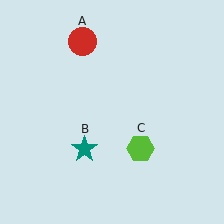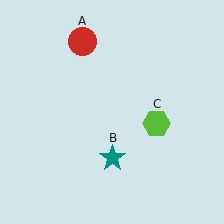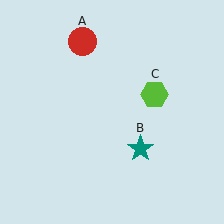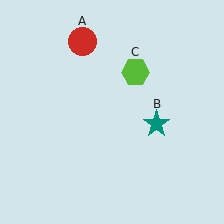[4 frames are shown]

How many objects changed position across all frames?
2 objects changed position: teal star (object B), lime hexagon (object C).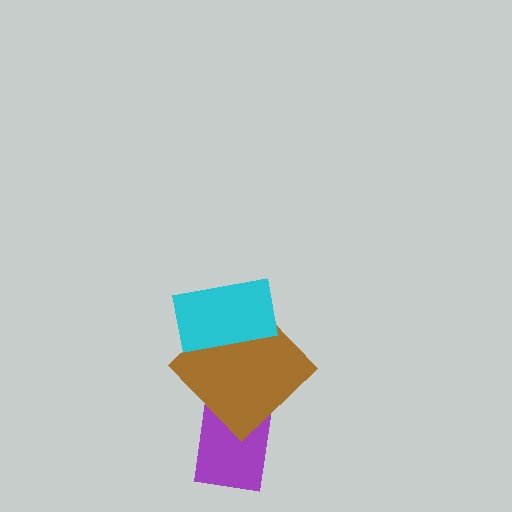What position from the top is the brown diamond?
The brown diamond is 2nd from the top.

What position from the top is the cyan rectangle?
The cyan rectangle is 1st from the top.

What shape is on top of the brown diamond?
The cyan rectangle is on top of the brown diamond.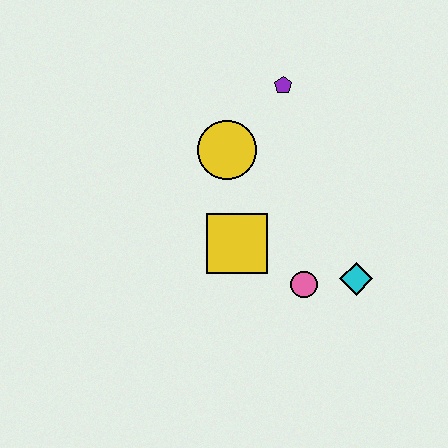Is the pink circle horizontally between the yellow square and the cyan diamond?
Yes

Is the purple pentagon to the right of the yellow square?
Yes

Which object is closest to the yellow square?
The pink circle is closest to the yellow square.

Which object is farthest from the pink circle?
The purple pentagon is farthest from the pink circle.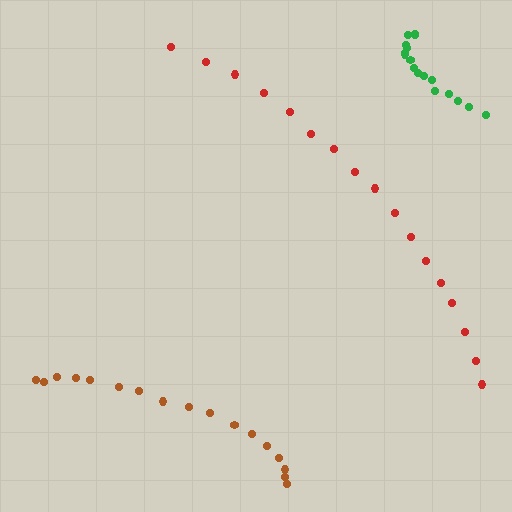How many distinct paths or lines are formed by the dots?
There are 3 distinct paths.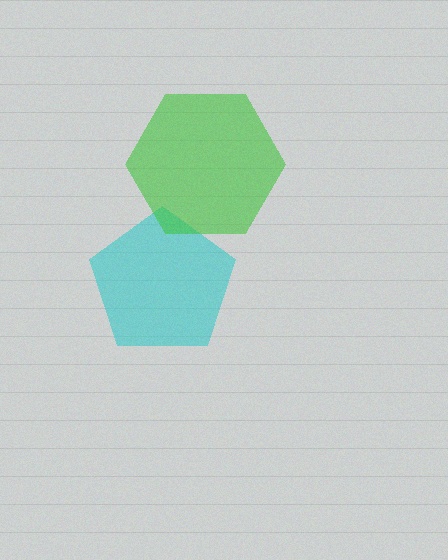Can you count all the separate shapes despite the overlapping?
Yes, there are 2 separate shapes.